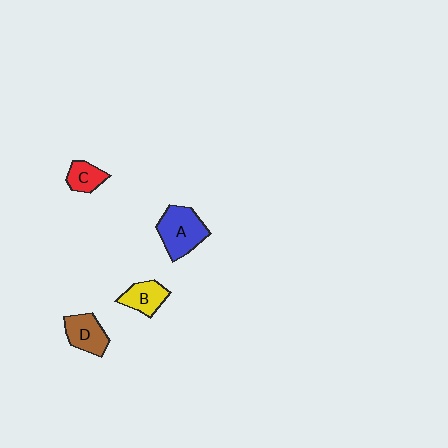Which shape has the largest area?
Shape A (blue).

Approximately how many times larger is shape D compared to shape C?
Approximately 1.4 times.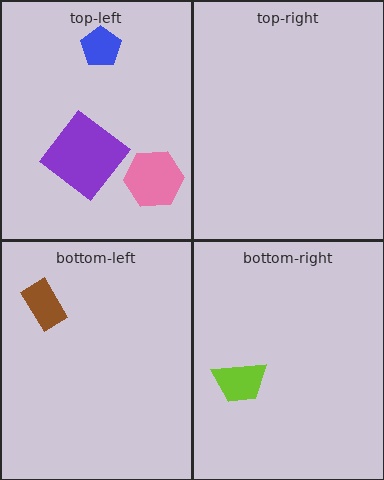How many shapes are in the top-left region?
3.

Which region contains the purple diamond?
The top-left region.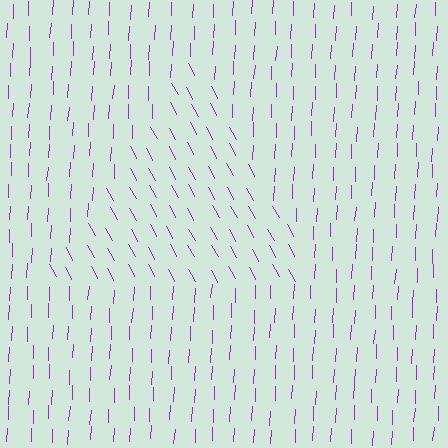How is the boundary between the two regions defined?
The boundary is defined purely by a change in line orientation (approximately 31 degrees difference). All lines are the same color and thickness.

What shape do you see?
I see a triangle.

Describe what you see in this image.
The image is filled with small purple line segments. A triangle region in the image has lines oriented differently from the surrounding lines, creating a visible texture boundary.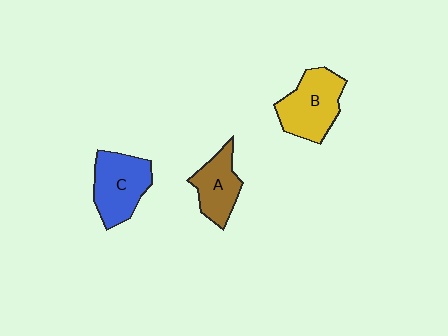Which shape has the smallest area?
Shape A (brown).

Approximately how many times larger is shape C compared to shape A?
Approximately 1.3 times.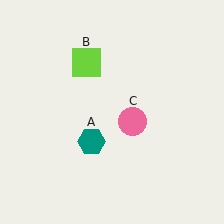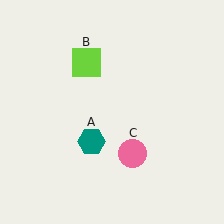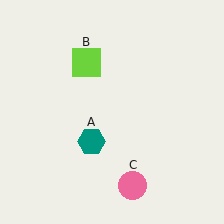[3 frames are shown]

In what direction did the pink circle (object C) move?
The pink circle (object C) moved down.